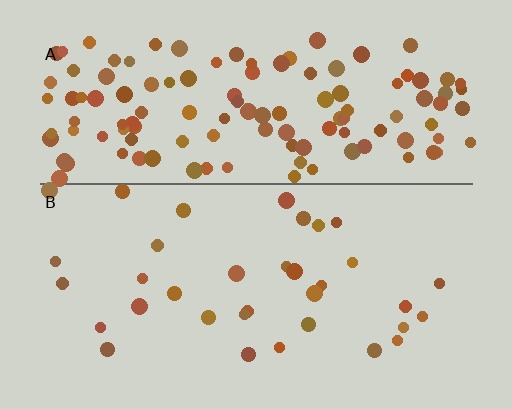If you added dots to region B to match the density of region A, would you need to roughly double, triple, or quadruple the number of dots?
Approximately quadruple.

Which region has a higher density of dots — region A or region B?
A (the top).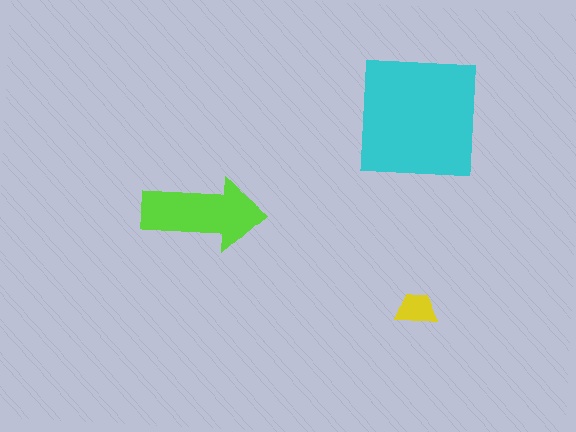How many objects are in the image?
There are 3 objects in the image.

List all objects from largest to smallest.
The cyan square, the lime arrow, the yellow trapezoid.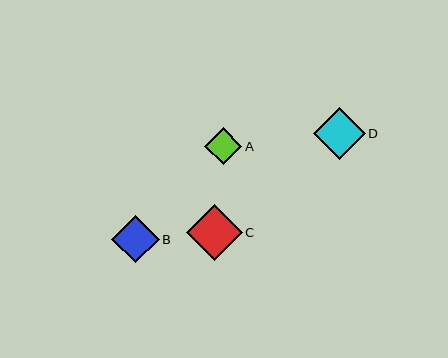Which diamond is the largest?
Diamond C is the largest with a size of approximately 56 pixels.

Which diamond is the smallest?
Diamond A is the smallest with a size of approximately 37 pixels.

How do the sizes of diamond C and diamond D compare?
Diamond C and diamond D are approximately the same size.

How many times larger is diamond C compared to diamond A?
Diamond C is approximately 1.5 times the size of diamond A.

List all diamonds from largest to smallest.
From largest to smallest: C, D, B, A.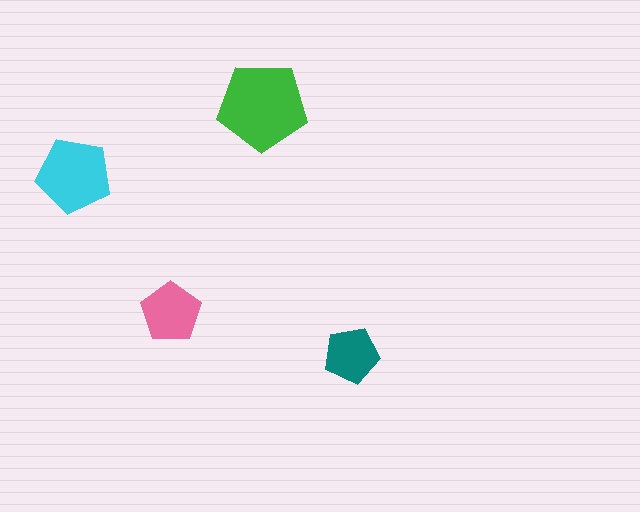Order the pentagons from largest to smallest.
the green one, the cyan one, the pink one, the teal one.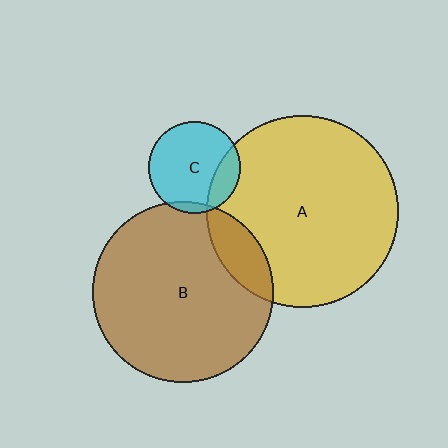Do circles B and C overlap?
Yes.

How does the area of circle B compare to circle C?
Approximately 3.9 times.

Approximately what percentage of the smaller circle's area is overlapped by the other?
Approximately 5%.